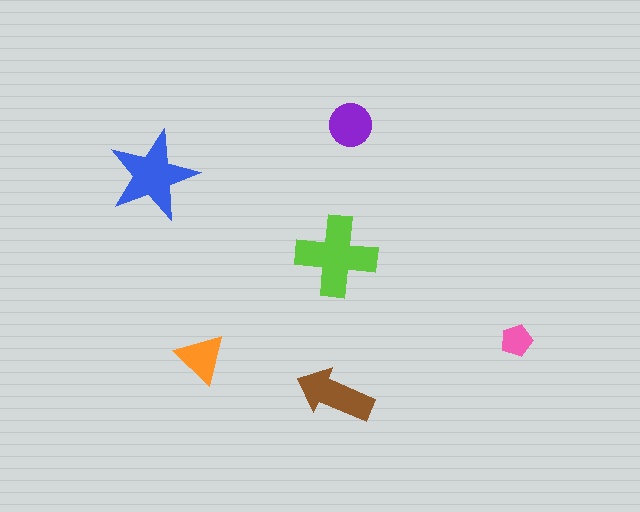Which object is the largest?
The lime cross.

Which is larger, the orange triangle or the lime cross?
The lime cross.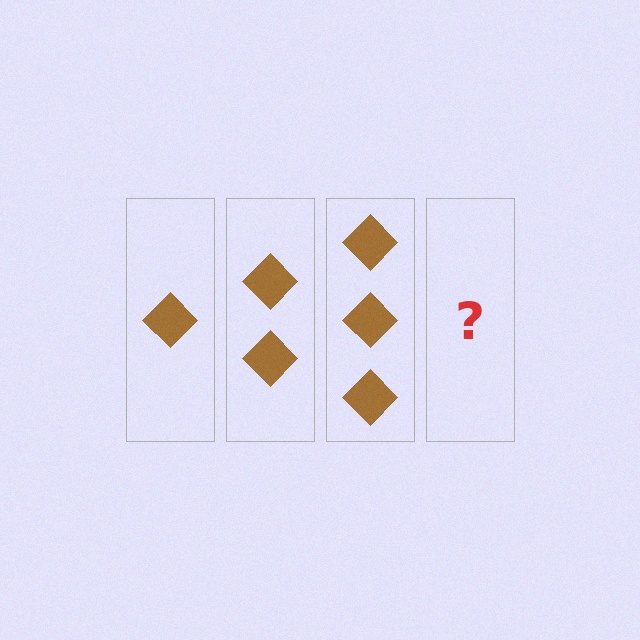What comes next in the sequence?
The next element should be 4 diamonds.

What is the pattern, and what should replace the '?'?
The pattern is that each step adds one more diamond. The '?' should be 4 diamonds.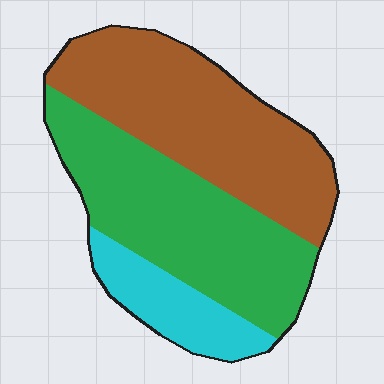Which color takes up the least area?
Cyan, at roughly 15%.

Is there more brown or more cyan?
Brown.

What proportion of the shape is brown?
Brown covers 44% of the shape.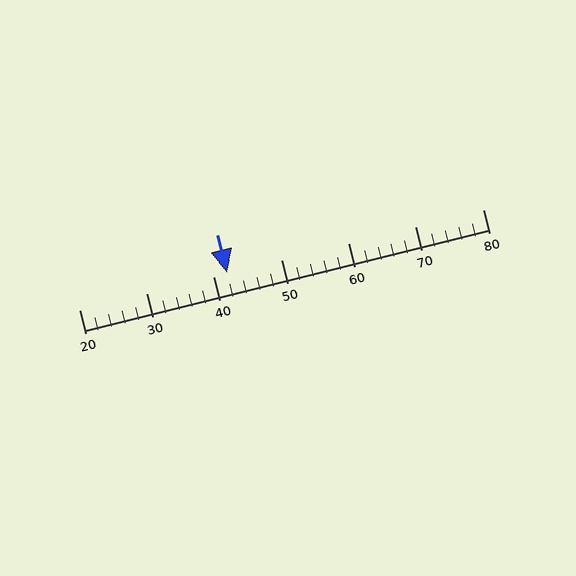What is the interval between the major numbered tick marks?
The major tick marks are spaced 10 units apart.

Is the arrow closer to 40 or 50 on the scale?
The arrow is closer to 40.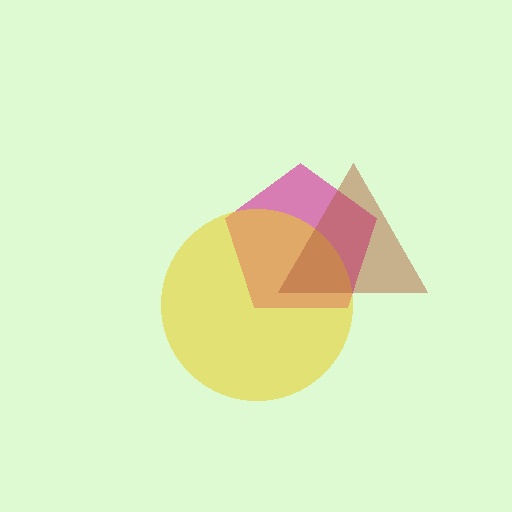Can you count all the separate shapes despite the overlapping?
Yes, there are 3 separate shapes.